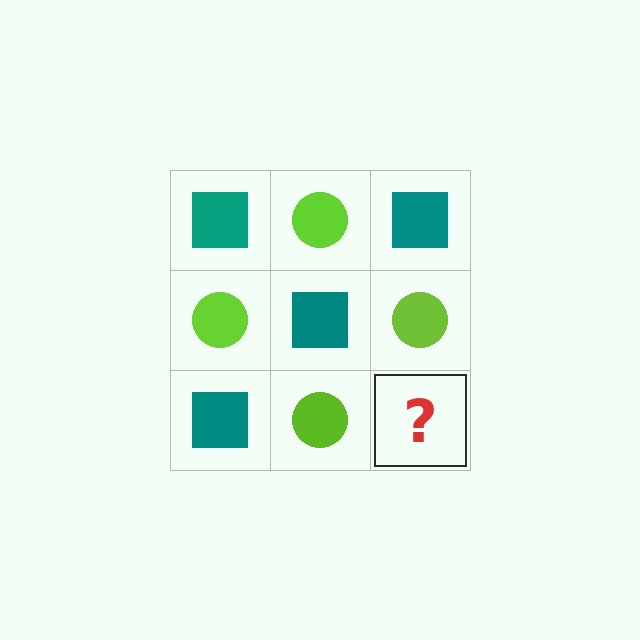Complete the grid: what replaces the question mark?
The question mark should be replaced with a teal square.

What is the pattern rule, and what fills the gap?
The rule is that it alternates teal square and lime circle in a checkerboard pattern. The gap should be filled with a teal square.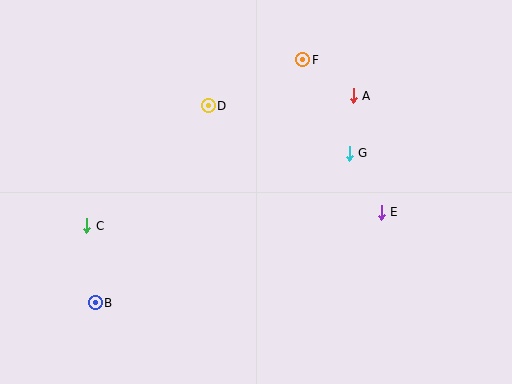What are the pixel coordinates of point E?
Point E is at (381, 212).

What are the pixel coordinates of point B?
Point B is at (95, 303).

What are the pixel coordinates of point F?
Point F is at (303, 60).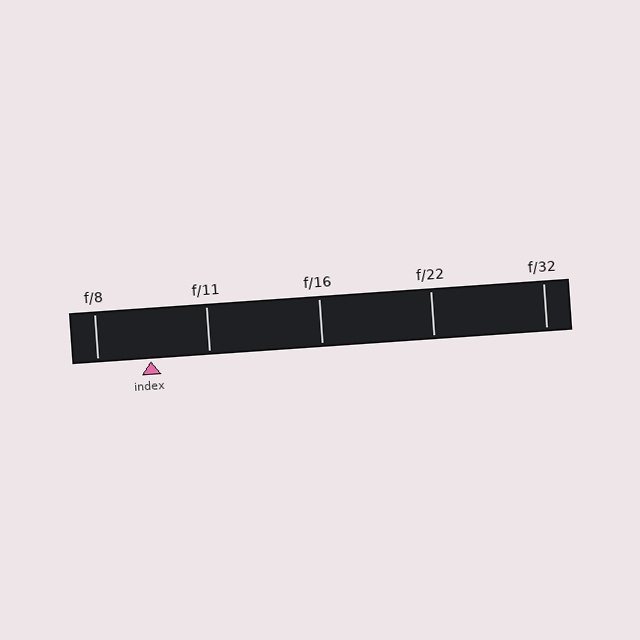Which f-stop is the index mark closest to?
The index mark is closest to f/8.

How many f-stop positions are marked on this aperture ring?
There are 5 f-stop positions marked.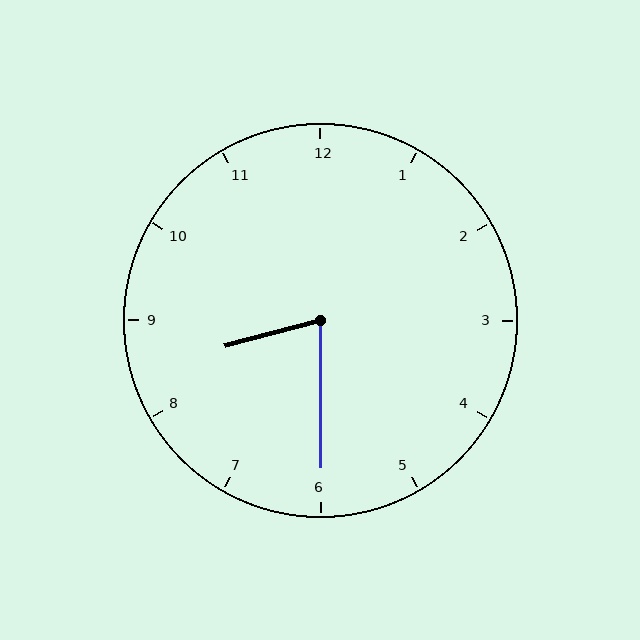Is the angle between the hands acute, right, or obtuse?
It is acute.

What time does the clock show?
8:30.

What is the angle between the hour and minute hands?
Approximately 75 degrees.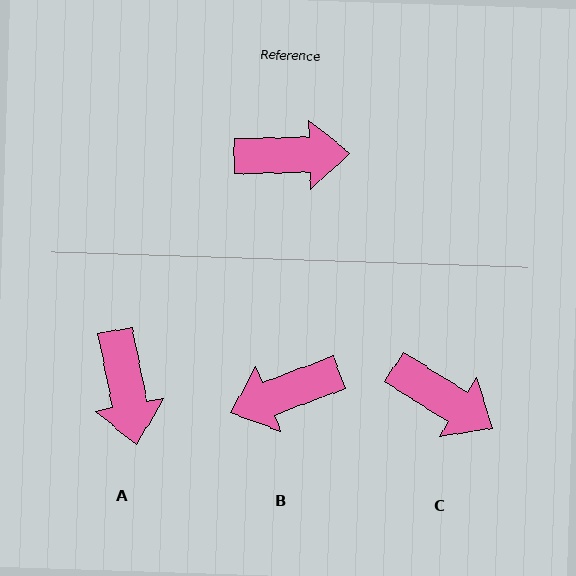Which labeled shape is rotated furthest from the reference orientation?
B, about 161 degrees away.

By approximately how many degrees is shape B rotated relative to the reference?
Approximately 161 degrees clockwise.